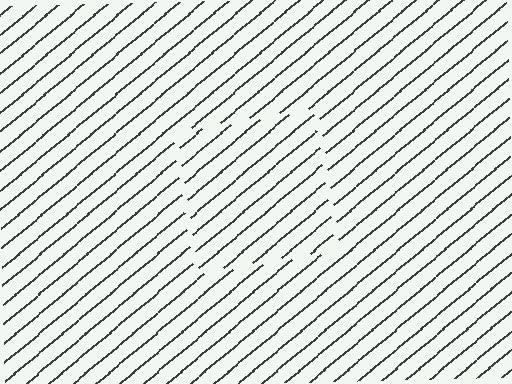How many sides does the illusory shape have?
4 sides — the line-ends trace a square.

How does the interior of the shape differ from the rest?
The interior of the shape contains the same grating, shifted by half a period — the contour is defined by the phase discontinuity where line-ends from the inner and outer gratings abut.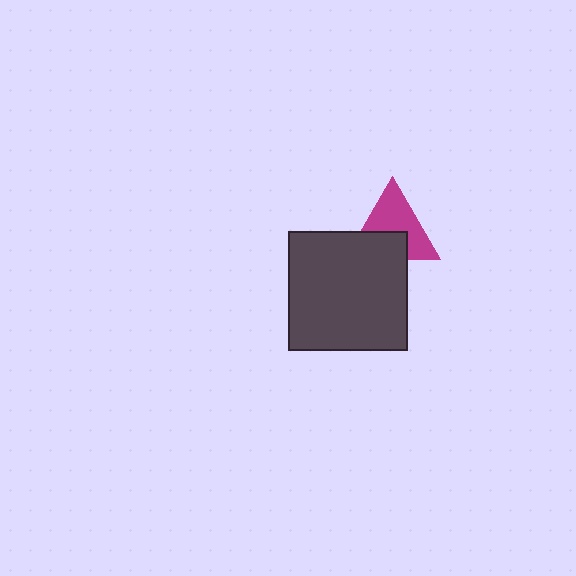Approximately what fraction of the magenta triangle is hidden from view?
Roughly 38% of the magenta triangle is hidden behind the dark gray square.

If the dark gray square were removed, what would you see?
You would see the complete magenta triangle.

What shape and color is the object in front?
The object in front is a dark gray square.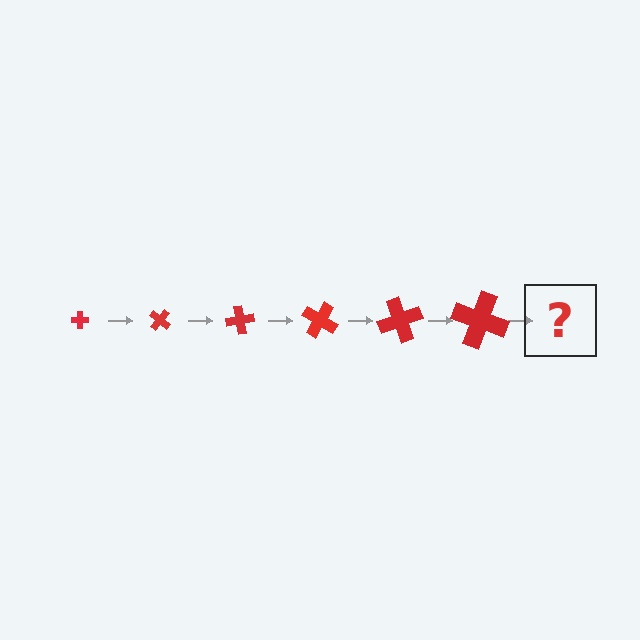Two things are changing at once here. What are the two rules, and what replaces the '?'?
The two rules are that the cross grows larger each step and it rotates 40 degrees each step. The '?' should be a cross, larger than the previous one and rotated 240 degrees from the start.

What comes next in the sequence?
The next element should be a cross, larger than the previous one and rotated 240 degrees from the start.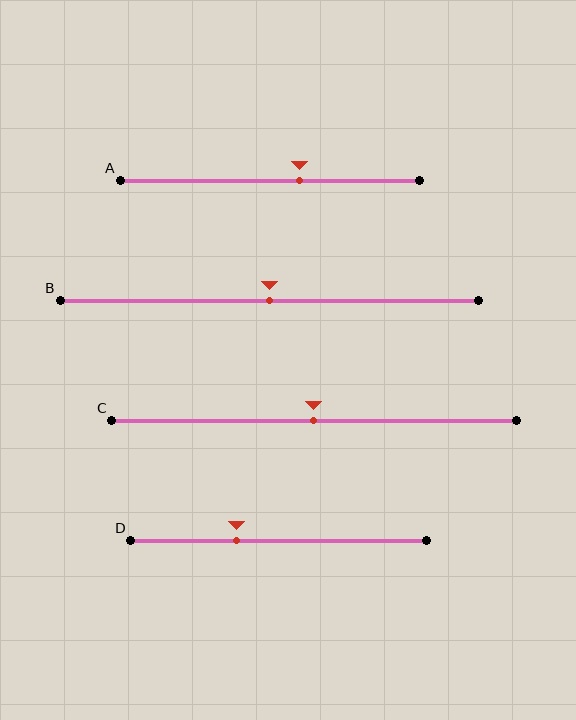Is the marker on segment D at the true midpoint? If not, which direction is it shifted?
No, the marker on segment D is shifted to the left by about 14% of the segment length.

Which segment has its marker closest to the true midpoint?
Segment B has its marker closest to the true midpoint.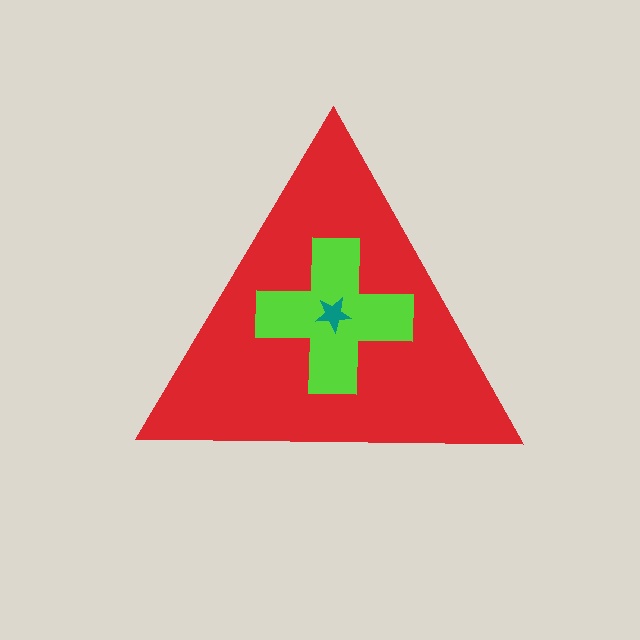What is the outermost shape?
The red triangle.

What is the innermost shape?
The teal star.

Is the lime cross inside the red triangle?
Yes.